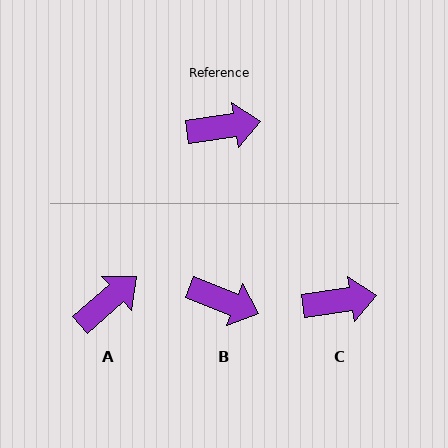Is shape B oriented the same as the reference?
No, it is off by about 29 degrees.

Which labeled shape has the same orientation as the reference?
C.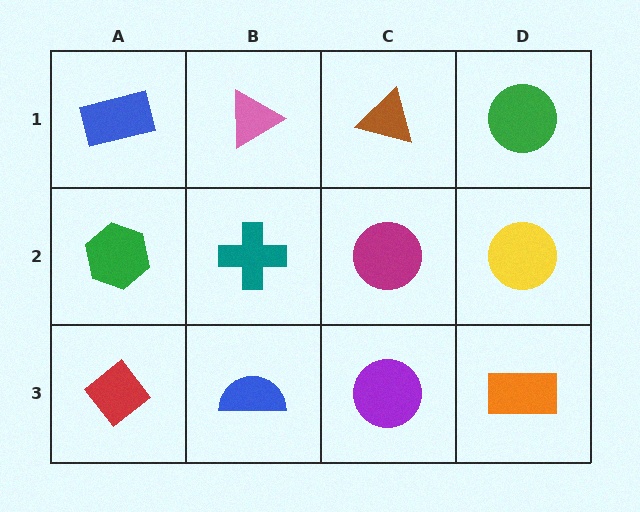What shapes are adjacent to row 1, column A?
A green hexagon (row 2, column A), a pink triangle (row 1, column B).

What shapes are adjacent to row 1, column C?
A magenta circle (row 2, column C), a pink triangle (row 1, column B), a green circle (row 1, column D).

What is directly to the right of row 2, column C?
A yellow circle.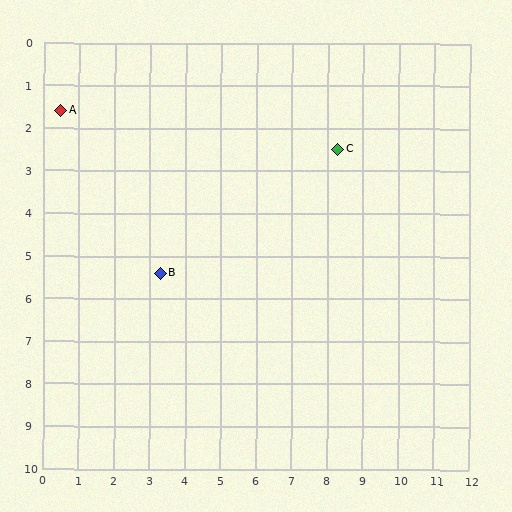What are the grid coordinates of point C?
Point C is at approximately (8.3, 2.5).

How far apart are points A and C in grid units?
Points A and C are about 7.9 grid units apart.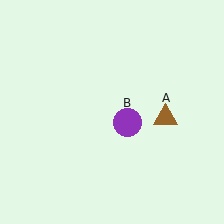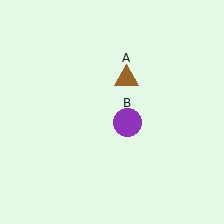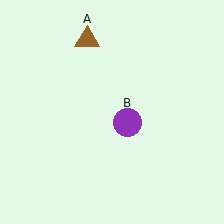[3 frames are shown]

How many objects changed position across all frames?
1 object changed position: brown triangle (object A).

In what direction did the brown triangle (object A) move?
The brown triangle (object A) moved up and to the left.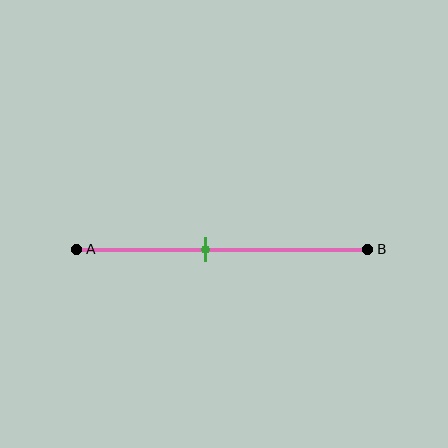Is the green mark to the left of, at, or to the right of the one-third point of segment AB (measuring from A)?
The green mark is to the right of the one-third point of segment AB.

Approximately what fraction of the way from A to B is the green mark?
The green mark is approximately 45% of the way from A to B.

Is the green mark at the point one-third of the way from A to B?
No, the mark is at about 45% from A, not at the 33% one-third point.